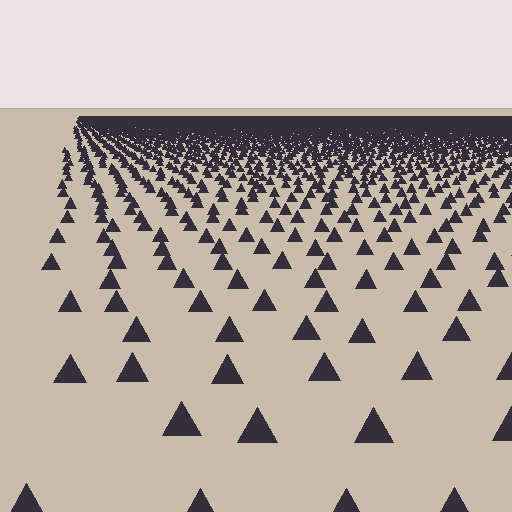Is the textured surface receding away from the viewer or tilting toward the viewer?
The surface is receding away from the viewer. Texture elements get smaller and denser toward the top.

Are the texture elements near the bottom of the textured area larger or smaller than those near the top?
Larger. Near the bottom, elements are closer to the viewer and appear at a bigger on-screen size.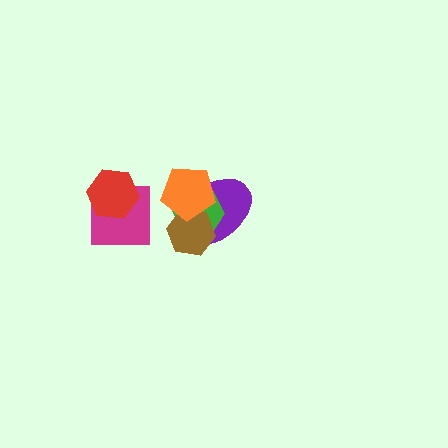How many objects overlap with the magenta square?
1 object overlaps with the magenta square.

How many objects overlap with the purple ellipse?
3 objects overlap with the purple ellipse.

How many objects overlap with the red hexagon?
1 object overlaps with the red hexagon.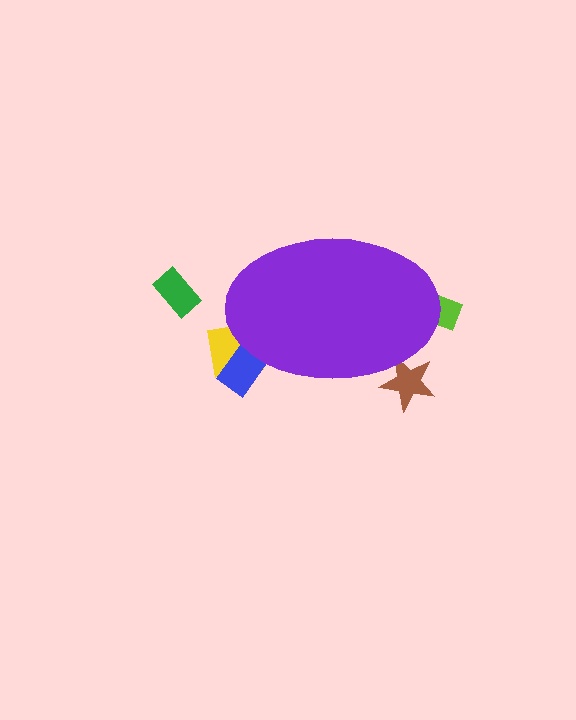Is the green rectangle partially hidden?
No, the green rectangle is fully visible.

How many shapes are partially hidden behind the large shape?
4 shapes are partially hidden.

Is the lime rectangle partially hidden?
Yes, the lime rectangle is partially hidden behind the purple ellipse.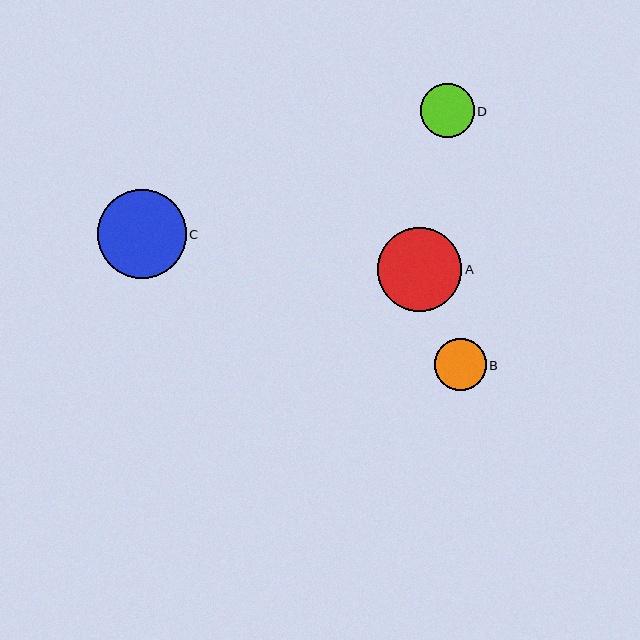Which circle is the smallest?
Circle B is the smallest with a size of approximately 52 pixels.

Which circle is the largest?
Circle C is the largest with a size of approximately 89 pixels.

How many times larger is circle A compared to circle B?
Circle A is approximately 1.6 times the size of circle B.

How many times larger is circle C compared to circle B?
Circle C is approximately 1.7 times the size of circle B.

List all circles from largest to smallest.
From largest to smallest: C, A, D, B.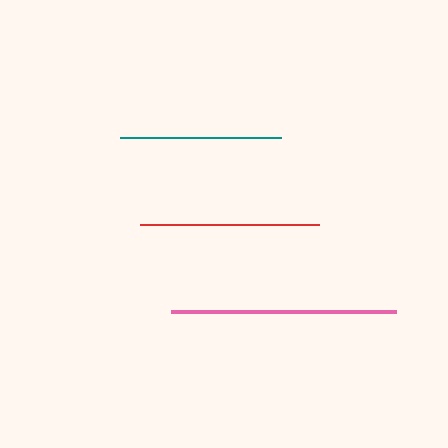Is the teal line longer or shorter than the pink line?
The pink line is longer than the teal line.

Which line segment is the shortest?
The teal line is the shortest at approximately 161 pixels.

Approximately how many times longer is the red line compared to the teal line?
The red line is approximately 1.1 times the length of the teal line.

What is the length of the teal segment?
The teal segment is approximately 161 pixels long.